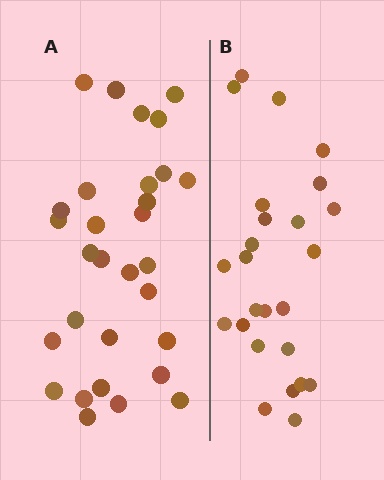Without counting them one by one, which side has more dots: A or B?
Region A (the left region) has more dots.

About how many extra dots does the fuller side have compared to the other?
Region A has about 5 more dots than region B.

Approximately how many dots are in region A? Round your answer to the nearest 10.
About 30 dots.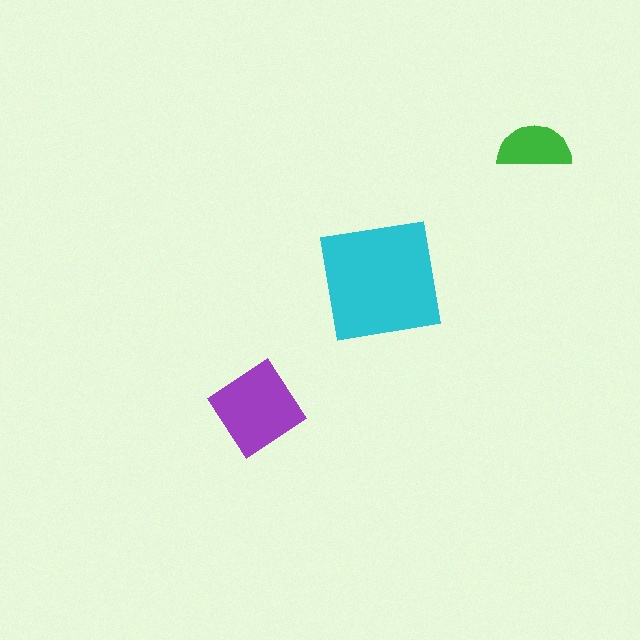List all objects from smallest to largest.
The green semicircle, the purple diamond, the cyan square.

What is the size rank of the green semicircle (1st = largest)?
3rd.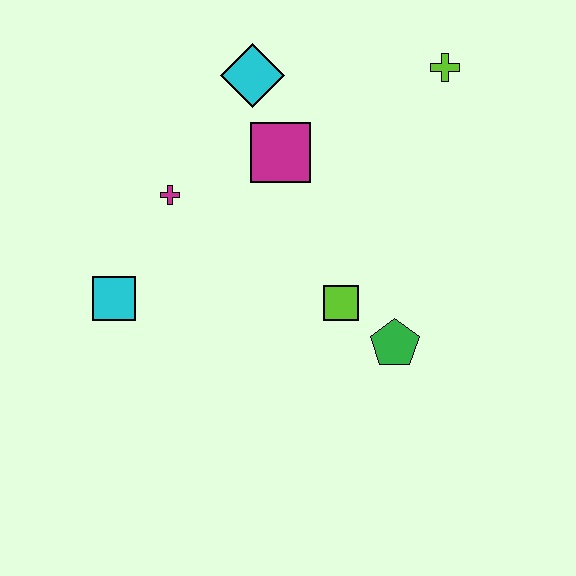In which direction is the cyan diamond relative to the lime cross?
The cyan diamond is to the left of the lime cross.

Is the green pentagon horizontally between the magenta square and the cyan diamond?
No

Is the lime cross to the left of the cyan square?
No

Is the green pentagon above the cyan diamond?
No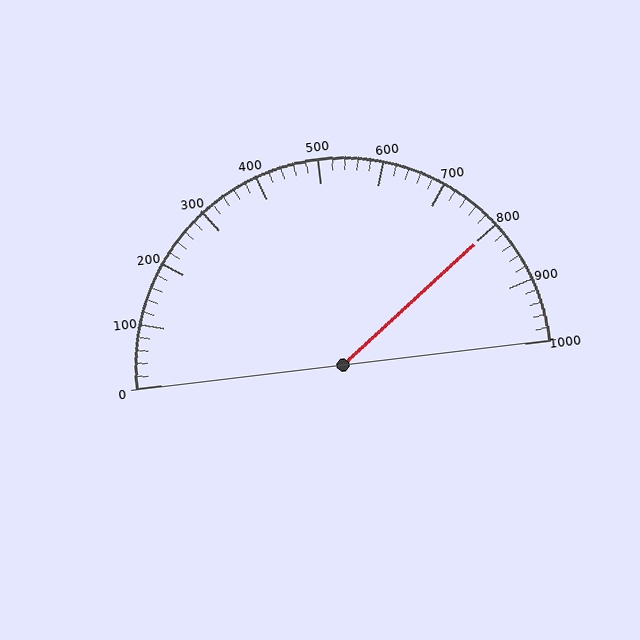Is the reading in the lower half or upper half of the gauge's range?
The reading is in the upper half of the range (0 to 1000).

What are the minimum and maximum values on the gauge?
The gauge ranges from 0 to 1000.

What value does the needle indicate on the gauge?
The needle indicates approximately 800.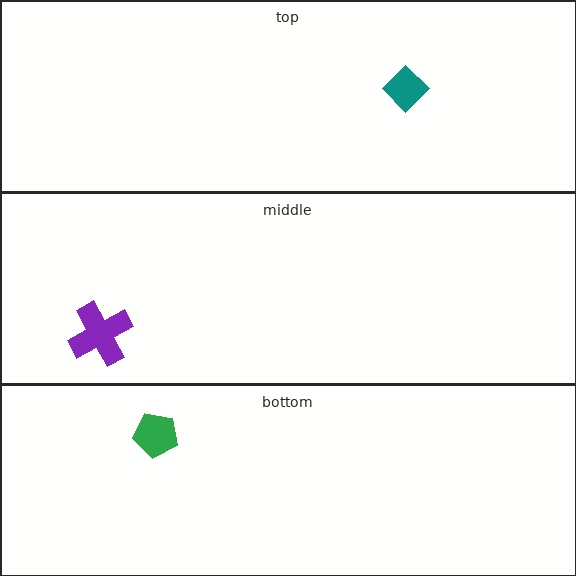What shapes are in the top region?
The teal diamond.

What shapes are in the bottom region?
The green pentagon.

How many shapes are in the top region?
1.